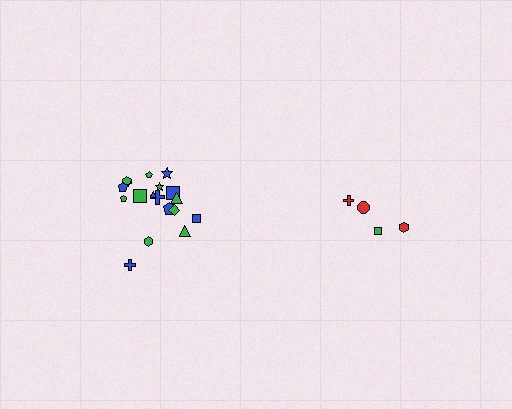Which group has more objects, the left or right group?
The left group.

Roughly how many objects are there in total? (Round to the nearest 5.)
Roughly 20 objects in total.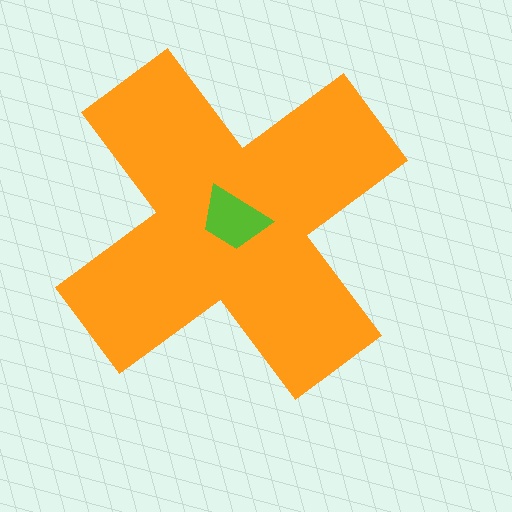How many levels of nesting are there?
2.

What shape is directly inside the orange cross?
The lime trapezoid.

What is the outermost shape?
The orange cross.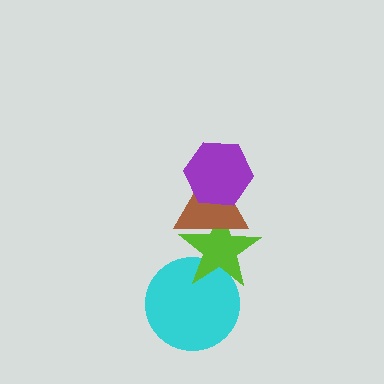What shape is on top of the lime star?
The brown triangle is on top of the lime star.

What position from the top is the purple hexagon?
The purple hexagon is 1st from the top.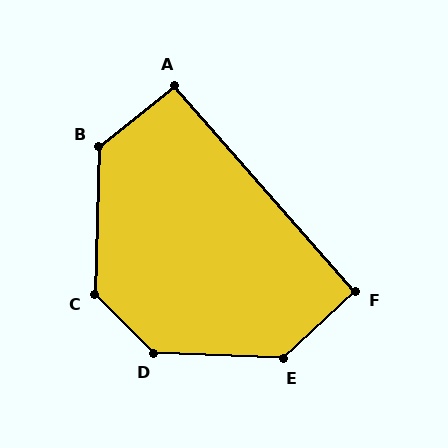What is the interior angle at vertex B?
Approximately 131 degrees (obtuse).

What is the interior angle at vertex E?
Approximately 134 degrees (obtuse).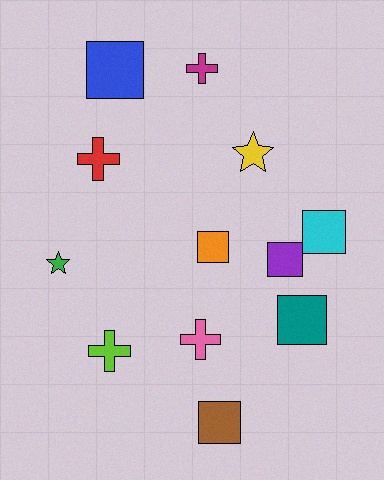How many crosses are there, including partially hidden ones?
There are 4 crosses.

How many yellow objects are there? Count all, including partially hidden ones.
There is 1 yellow object.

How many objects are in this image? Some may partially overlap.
There are 12 objects.